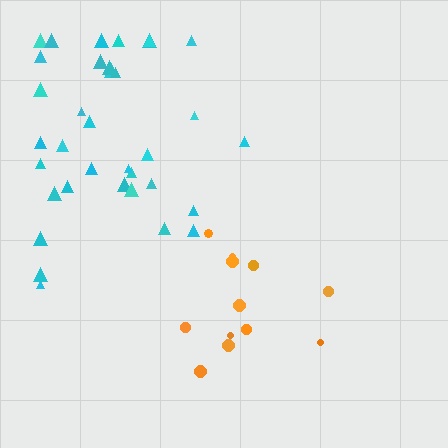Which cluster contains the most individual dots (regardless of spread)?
Cyan (35).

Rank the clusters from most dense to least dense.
cyan, orange.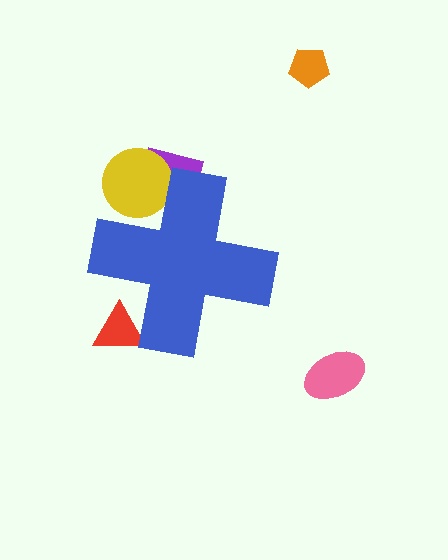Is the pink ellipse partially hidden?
No, the pink ellipse is fully visible.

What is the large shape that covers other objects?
A blue cross.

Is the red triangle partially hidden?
Yes, the red triangle is partially hidden behind the blue cross.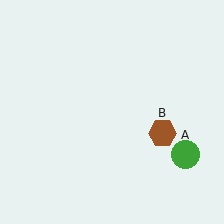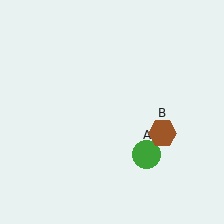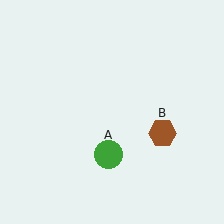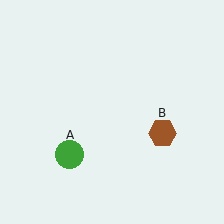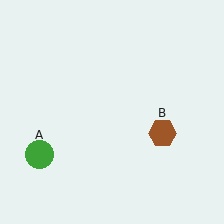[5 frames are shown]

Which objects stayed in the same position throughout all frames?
Brown hexagon (object B) remained stationary.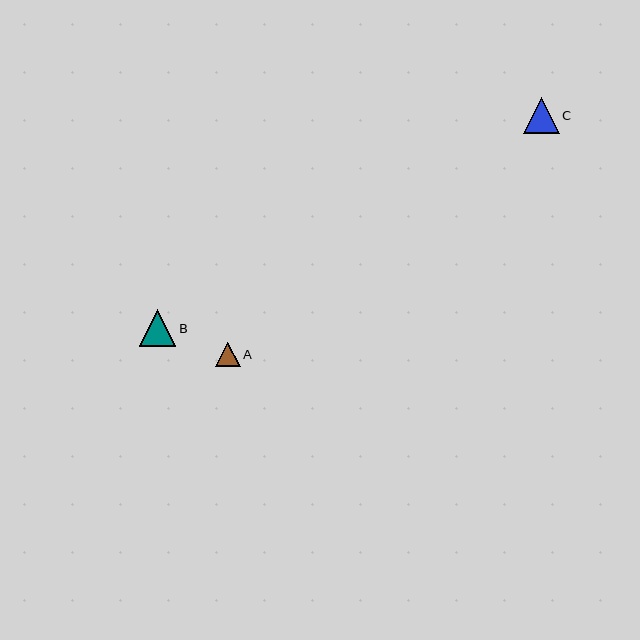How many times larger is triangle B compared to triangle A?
Triangle B is approximately 1.5 times the size of triangle A.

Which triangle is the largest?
Triangle B is the largest with a size of approximately 37 pixels.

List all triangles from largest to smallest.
From largest to smallest: B, C, A.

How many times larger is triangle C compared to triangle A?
Triangle C is approximately 1.4 times the size of triangle A.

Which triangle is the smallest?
Triangle A is the smallest with a size of approximately 25 pixels.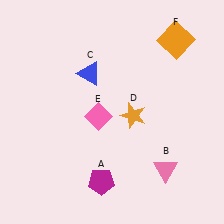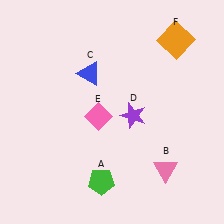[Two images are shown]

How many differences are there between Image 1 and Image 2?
There are 2 differences between the two images.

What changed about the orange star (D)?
In Image 1, D is orange. In Image 2, it changed to purple.